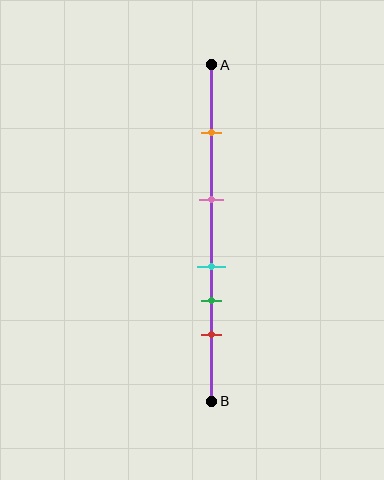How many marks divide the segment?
There are 5 marks dividing the segment.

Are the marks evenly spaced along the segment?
No, the marks are not evenly spaced.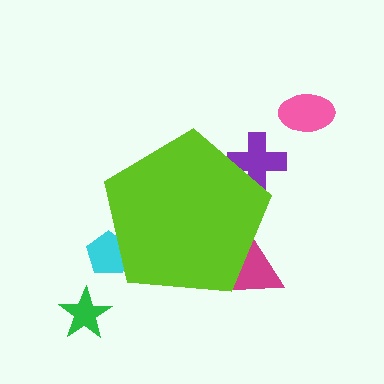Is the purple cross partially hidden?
Yes, the purple cross is partially hidden behind the lime pentagon.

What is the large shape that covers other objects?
A lime pentagon.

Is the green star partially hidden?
No, the green star is fully visible.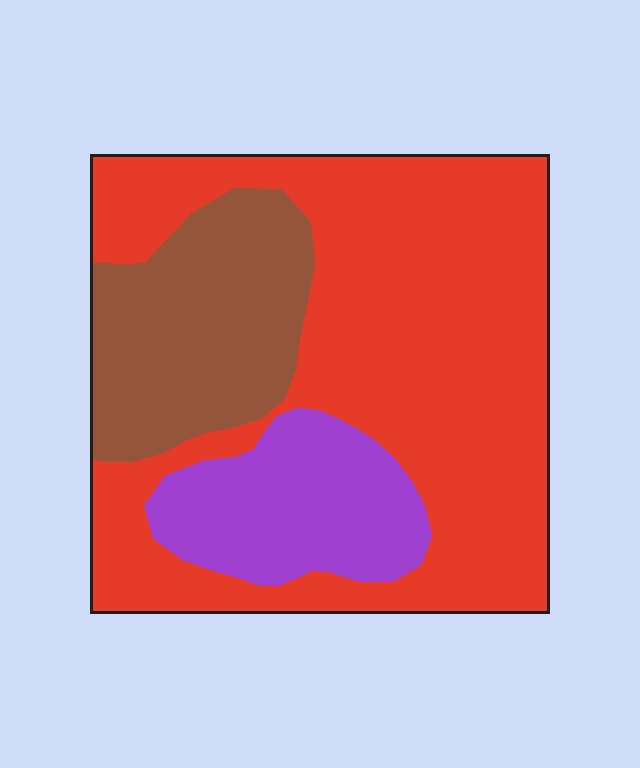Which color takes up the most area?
Red, at roughly 60%.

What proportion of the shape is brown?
Brown takes up about one fifth (1/5) of the shape.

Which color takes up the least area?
Purple, at roughly 15%.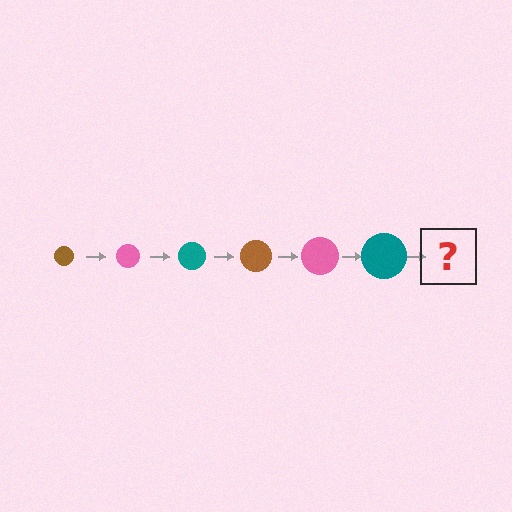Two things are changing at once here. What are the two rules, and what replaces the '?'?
The two rules are that the circle grows larger each step and the color cycles through brown, pink, and teal. The '?' should be a brown circle, larger than the previous one.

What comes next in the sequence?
The next element should be a brown circle, larger than the previous one.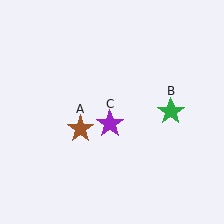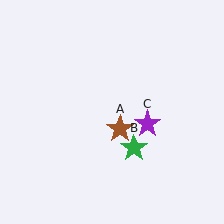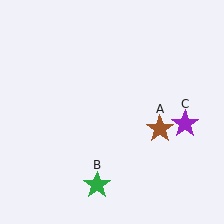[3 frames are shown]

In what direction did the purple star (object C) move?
The purple star (object C) moved right.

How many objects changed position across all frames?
3 objects changed position: brown star (object A), green star (object B), purple star (object C).